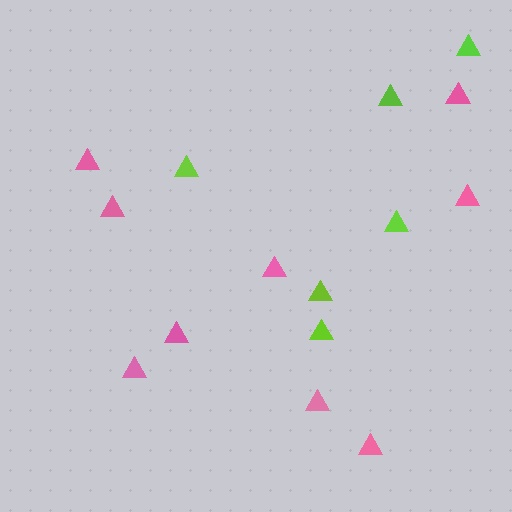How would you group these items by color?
There are 2 groups: one group of lime triangles (6) and one group of pink triangles (9).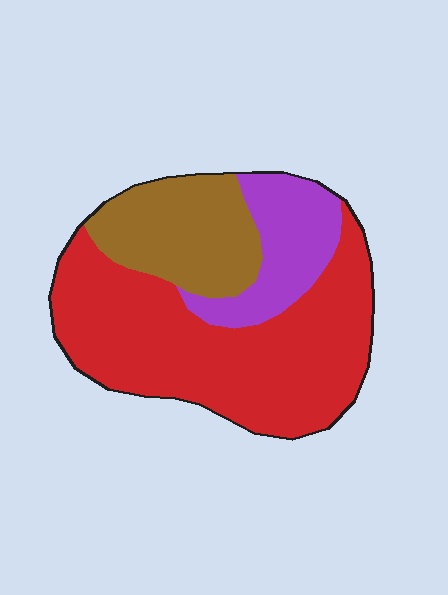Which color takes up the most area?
Red, at roughly 60%.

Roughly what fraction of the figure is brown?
Brown takes up about one quarter (1/4) of the figure.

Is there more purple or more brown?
Brown.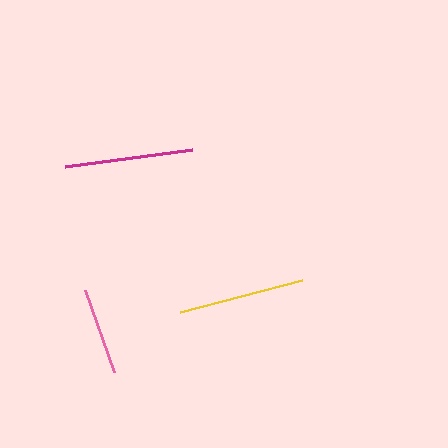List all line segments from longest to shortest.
From longest to shortest: magenta, yellow, pink.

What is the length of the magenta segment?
The magenta segment is approximately 128 pixels long.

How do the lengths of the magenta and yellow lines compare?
The magenta and yellow lines are approximately the same length.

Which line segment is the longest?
The magenta line is the longest at approximately 128 pixels.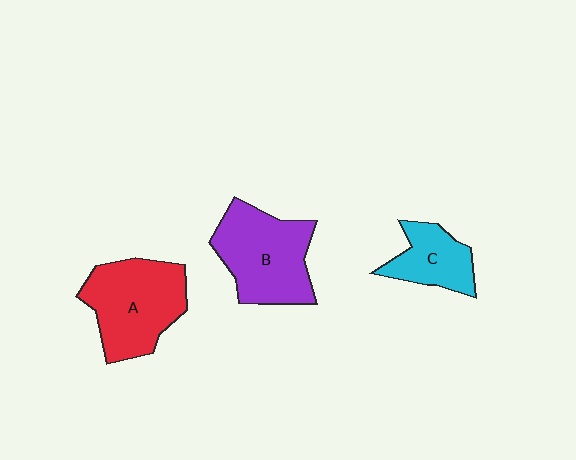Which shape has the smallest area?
Shape C (cyan).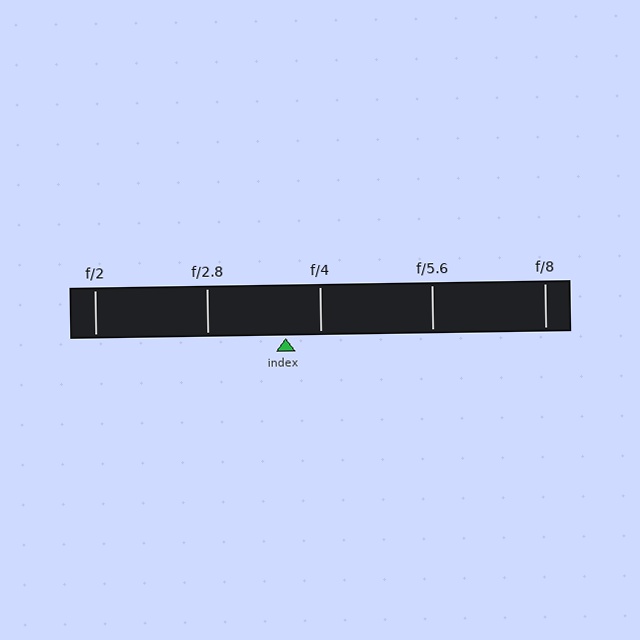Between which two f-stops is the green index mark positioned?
The index mark is between f/2.8 and f/4.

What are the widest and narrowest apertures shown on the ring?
The widest aperture shown is f/2 and the narrowest is f/8.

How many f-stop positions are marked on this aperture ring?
There are 5 f-stop positions marked.